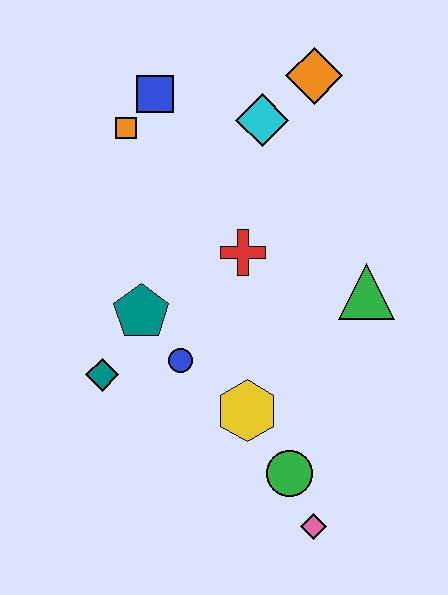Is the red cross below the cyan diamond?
Yes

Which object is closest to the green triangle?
The red cross is closest to the green triangle.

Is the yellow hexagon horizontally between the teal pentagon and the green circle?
Yes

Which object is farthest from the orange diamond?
The pink diamond is farthest from the orange diamond.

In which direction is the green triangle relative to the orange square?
The green triangle is to the right of the orange square.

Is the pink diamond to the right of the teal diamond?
Yes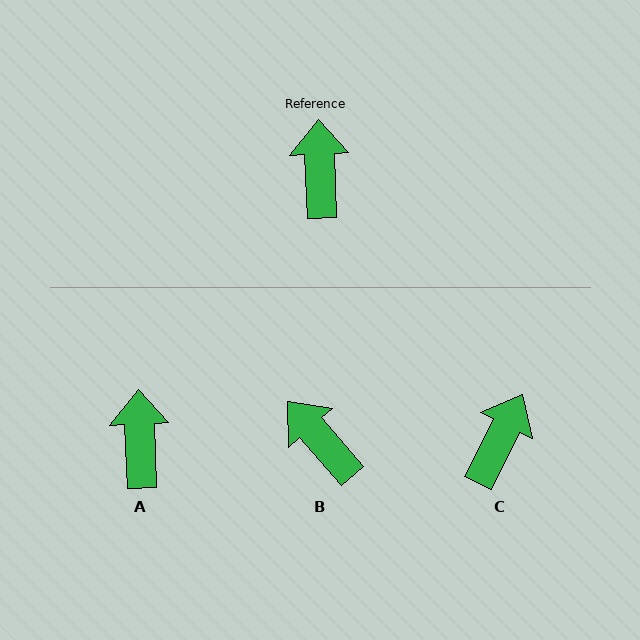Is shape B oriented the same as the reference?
No, it is off by about 39 degrees.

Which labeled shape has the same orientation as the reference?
A.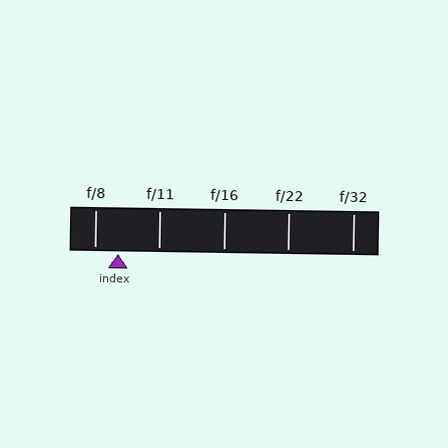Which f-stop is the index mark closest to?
The index mark is closest to f/8.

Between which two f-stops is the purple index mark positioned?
The index mark is between f/8 and f/11.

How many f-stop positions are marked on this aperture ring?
There are 5 f-stop positions marked.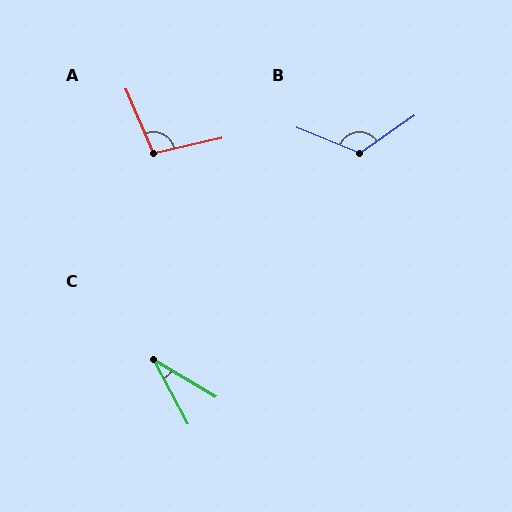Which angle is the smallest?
C, at approximately 31 degrees.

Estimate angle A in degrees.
Approximately 101 degrees.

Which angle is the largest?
B, at approximately 123 degrees.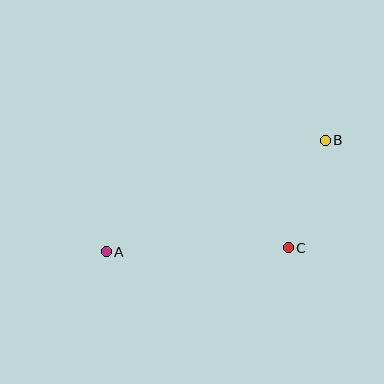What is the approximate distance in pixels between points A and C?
The distance between A and C is approximately 182 pixels.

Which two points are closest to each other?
Points B and C are closest to each other.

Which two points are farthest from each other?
Points A and B are farthest from each other.